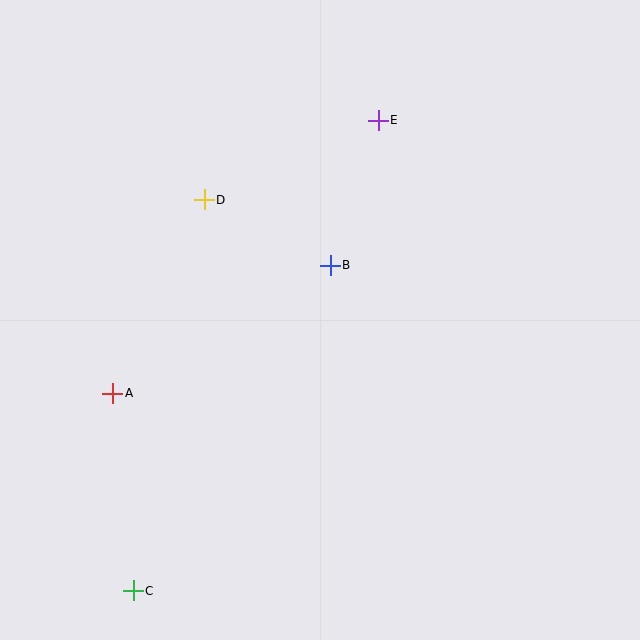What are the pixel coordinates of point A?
Point A is at (113, 393).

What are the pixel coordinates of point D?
Point D is at (204, 200).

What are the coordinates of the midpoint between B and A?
The midpoint between B and A is at (222, 329).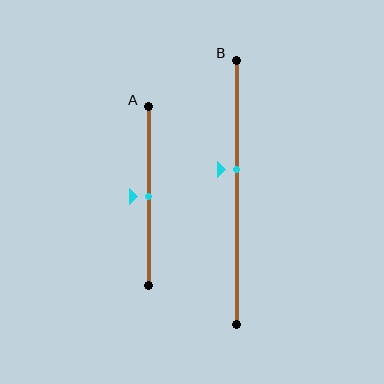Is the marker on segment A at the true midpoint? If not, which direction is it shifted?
Yes, the marker on segment A is at the true midpoint.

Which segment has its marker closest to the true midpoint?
Segment A has its marker closest to the true midpoint.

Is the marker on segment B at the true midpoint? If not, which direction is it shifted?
No, the marker on segment B is shifted upward by about 8% of the segment length.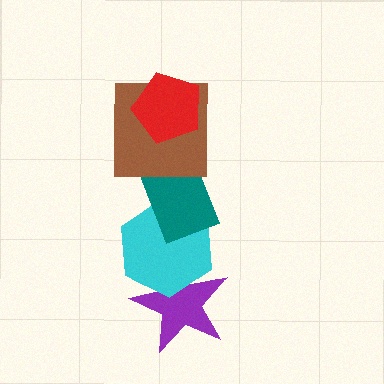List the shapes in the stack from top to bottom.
From top to bottom: the red pentagon, the brown square, the teal rectangle, the cyan hexagon, the purple star.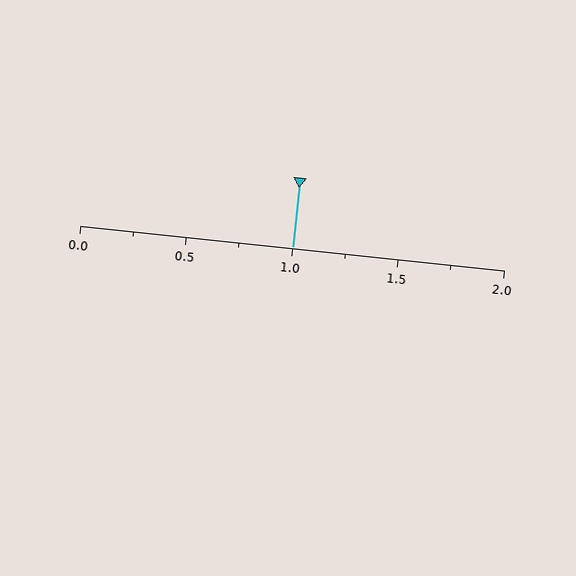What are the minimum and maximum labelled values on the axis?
The axis runs from 0.0 to 2.0.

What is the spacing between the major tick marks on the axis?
The major ticks are spaced 0.5 apart.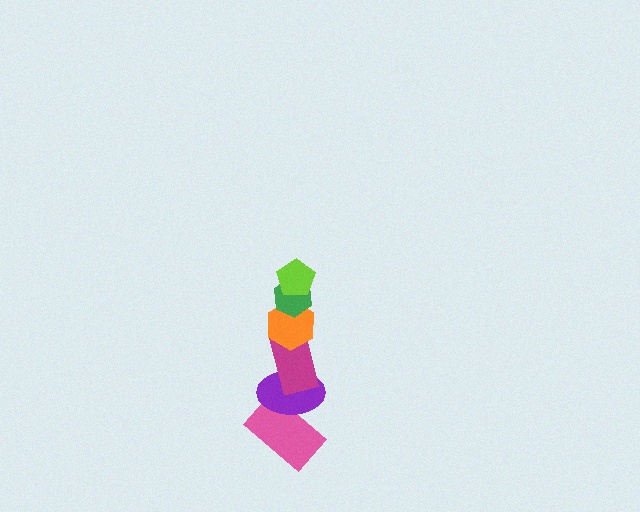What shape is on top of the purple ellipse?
The magenta rectangle is on top of the purple ellipse.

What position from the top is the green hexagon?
The green hexagon is 2nd from the top.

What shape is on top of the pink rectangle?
The purple ellipse is on top of the pink rectangle.